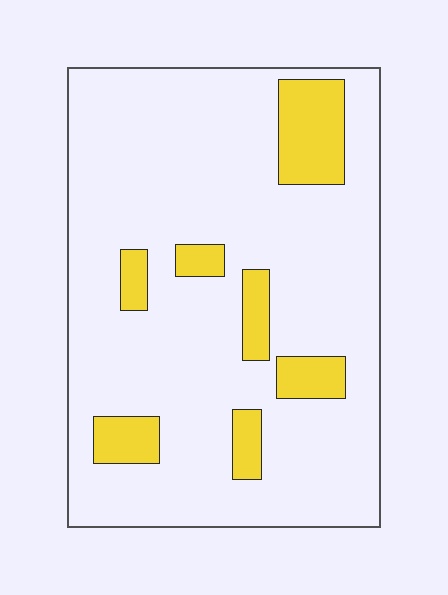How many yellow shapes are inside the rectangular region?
7.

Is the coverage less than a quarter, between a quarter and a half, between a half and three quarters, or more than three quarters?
Less than a quarter.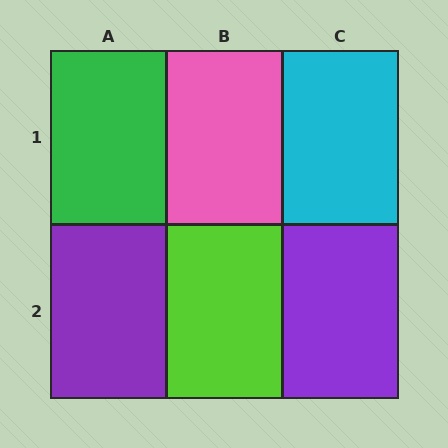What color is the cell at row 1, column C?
Cyan.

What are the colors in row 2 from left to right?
Purple, lime, purple.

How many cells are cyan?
1 cell is cyan.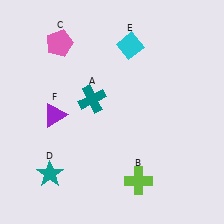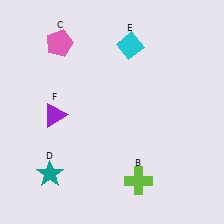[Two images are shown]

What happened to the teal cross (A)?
The teal cross (A) was removed in Image 2. It was in the top-left area of Image 1.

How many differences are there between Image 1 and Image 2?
There is 1 difference between the two images.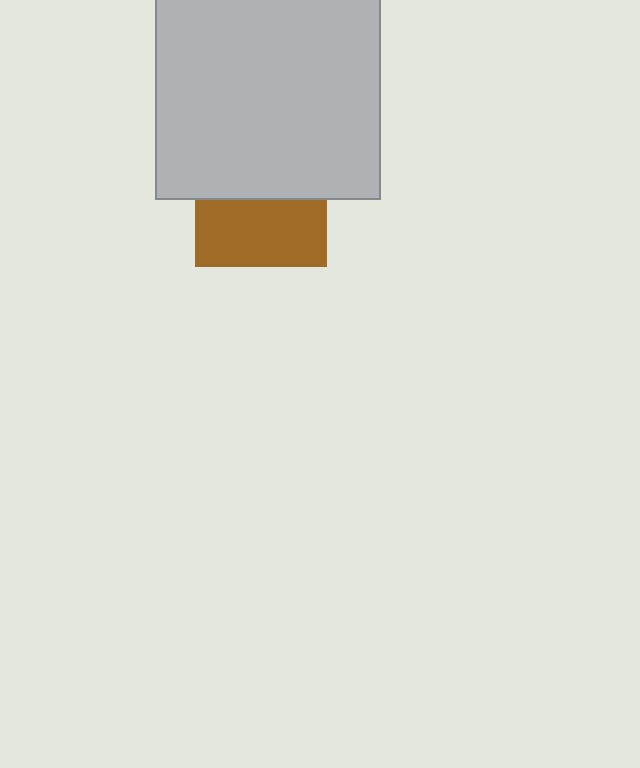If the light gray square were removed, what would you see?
You would see the complete brown square.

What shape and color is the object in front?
The object in front is a light gray square.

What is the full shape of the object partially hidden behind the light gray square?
The partially hidden object is a brown square.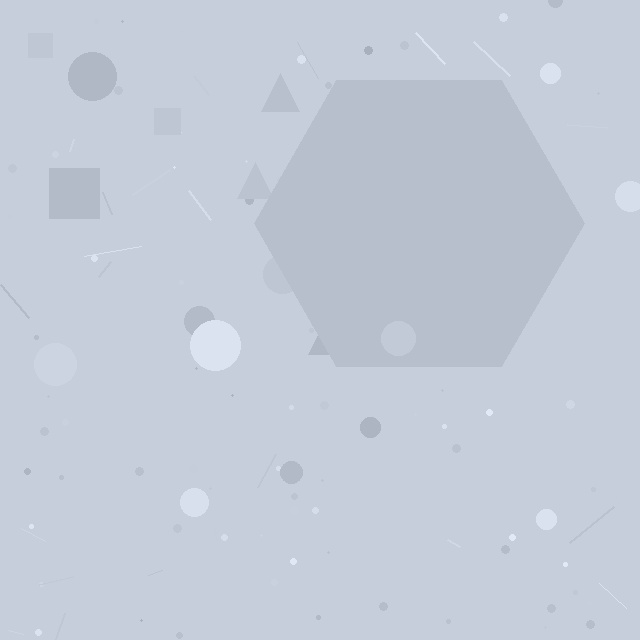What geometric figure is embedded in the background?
A hexagon is embedded in the background.